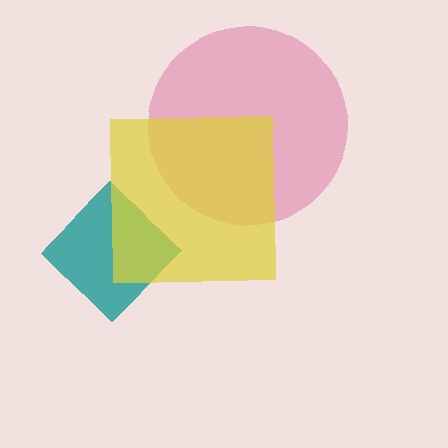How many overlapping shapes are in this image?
There are 3 overlapping shapes in the image.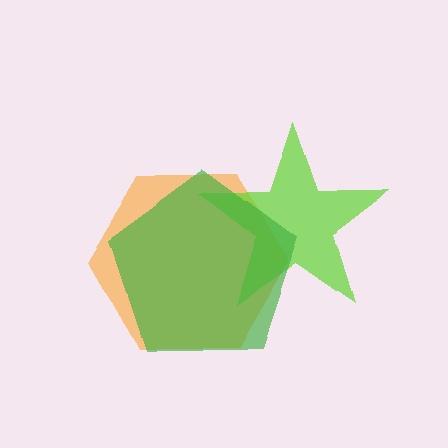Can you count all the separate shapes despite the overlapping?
Yes, there are 3 separate shapes.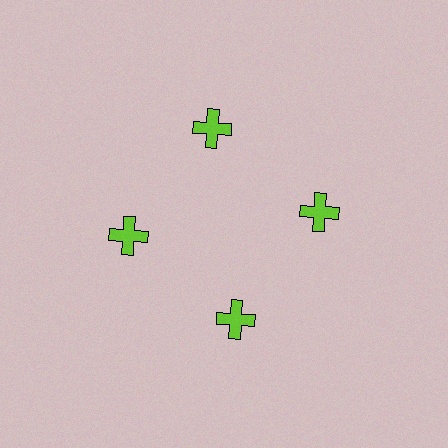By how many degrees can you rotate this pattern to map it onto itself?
The pattern maps onto itself every 90 degrees of rotation.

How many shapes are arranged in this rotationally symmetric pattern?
There are 4 shapes, arranged in 4 groups of 1.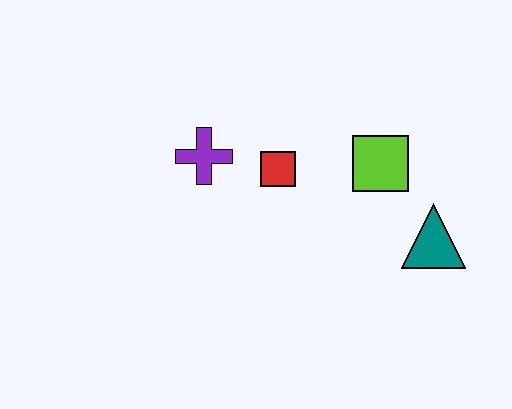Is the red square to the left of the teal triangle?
Yes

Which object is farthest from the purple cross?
The teal triangle is farthest from the purple cross.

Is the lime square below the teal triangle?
No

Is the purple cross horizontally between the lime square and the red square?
No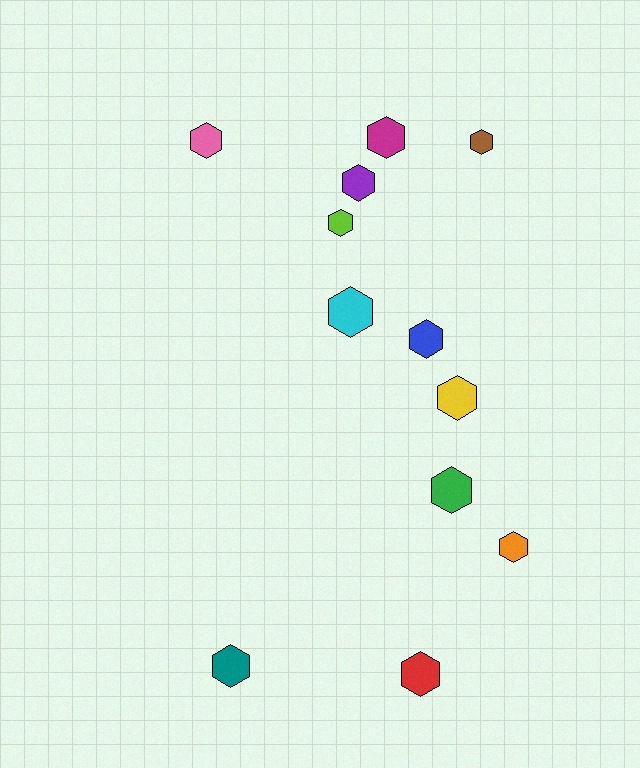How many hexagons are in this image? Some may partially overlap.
There are 12 hexagons.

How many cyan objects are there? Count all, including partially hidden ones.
There is 1 cyan object.